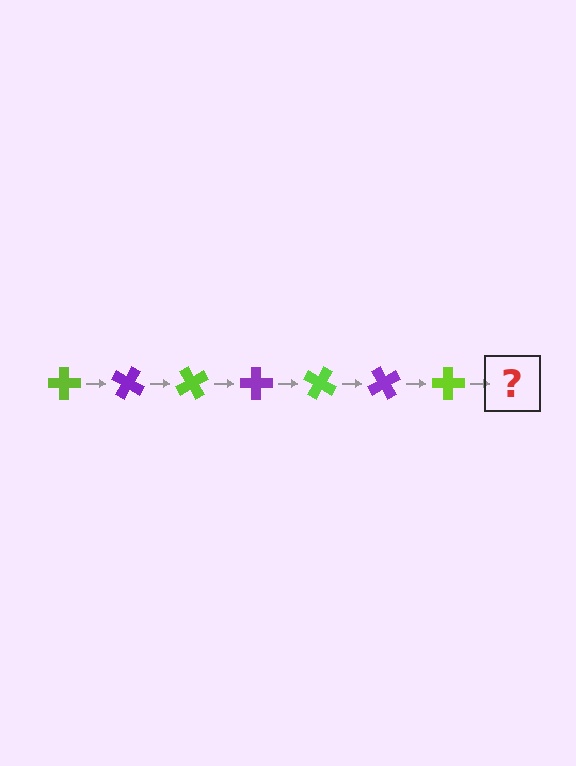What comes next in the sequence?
The next element should be a purple cross, rotated 210 degrees from the start.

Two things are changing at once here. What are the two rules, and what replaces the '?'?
The two rules are that it rotates 30 degrees each step and the color cycles through lime and purple. The '?' should be a purple cross, rotated 210 degrees from the start.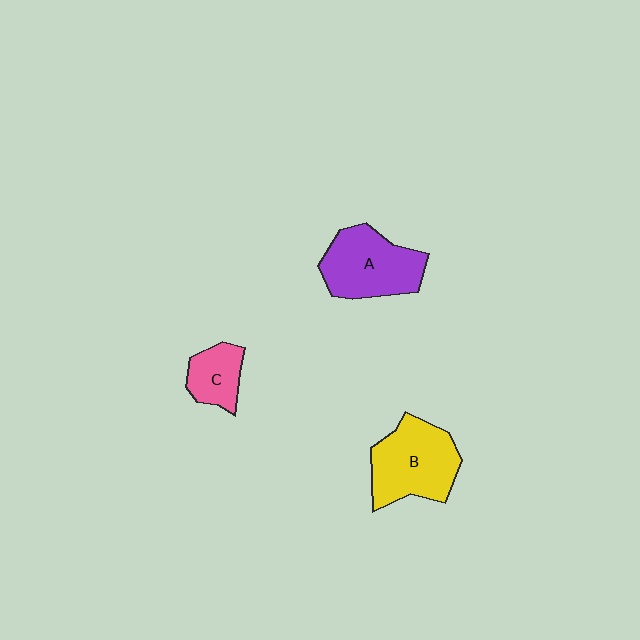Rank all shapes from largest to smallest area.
From largest to smallest: B (yellow), A (purple), C (pink).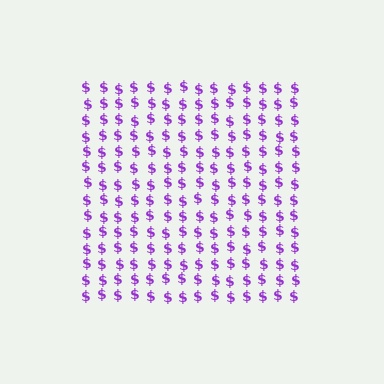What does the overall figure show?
The overall figure shows a square.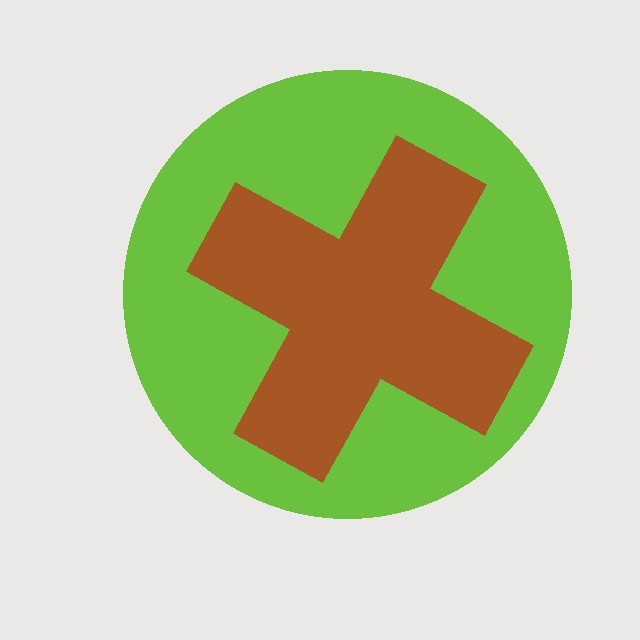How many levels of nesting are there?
2.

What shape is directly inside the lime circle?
The brown cross.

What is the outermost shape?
The lime circle.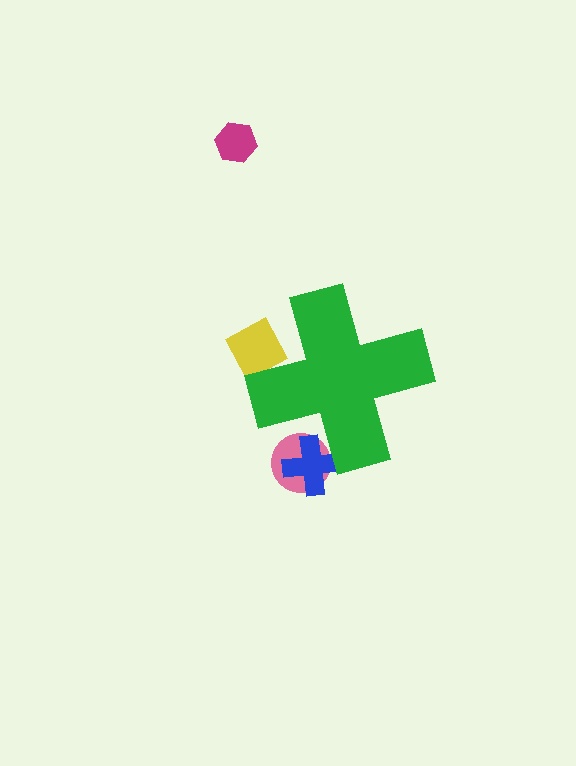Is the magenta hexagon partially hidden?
No, the magenta hexagon is fully visible.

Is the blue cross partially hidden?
Yes, the blue cross is partially hidden behind the green cross.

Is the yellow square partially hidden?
Yes, the yellow square is partially hidden behind the green cross.